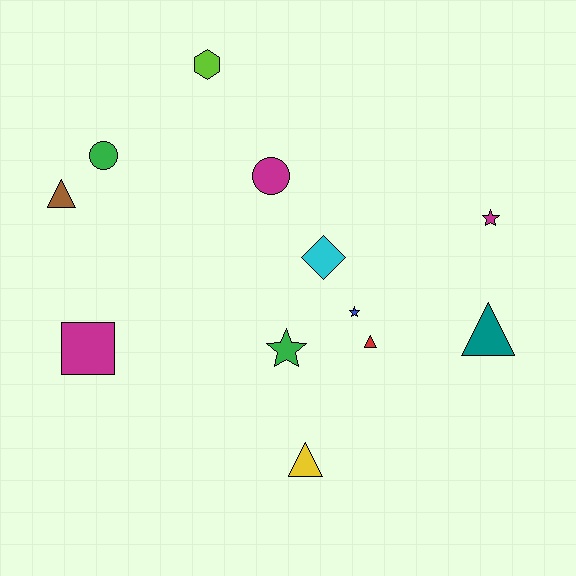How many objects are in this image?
There are 12 objects.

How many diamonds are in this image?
There is 1 diamond.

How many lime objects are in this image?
There is 1 lime object.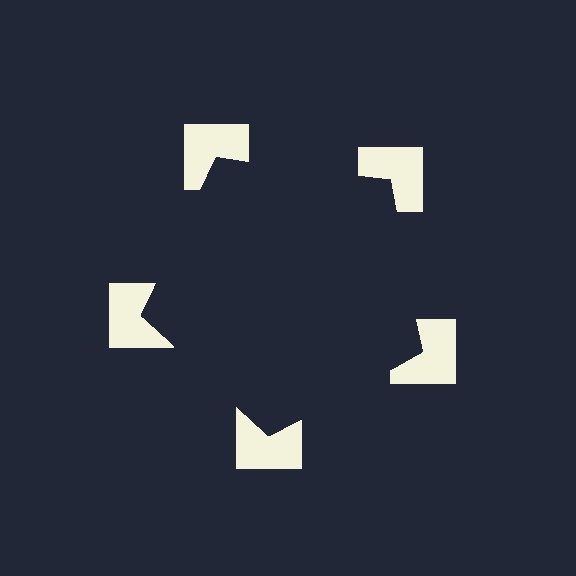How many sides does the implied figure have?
5 sides.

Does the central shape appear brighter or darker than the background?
It typically appears slightly darker than the background, even though no actual brightness change is drawn.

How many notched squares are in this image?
There are 5 — one at each vertex of the illusory pentagon.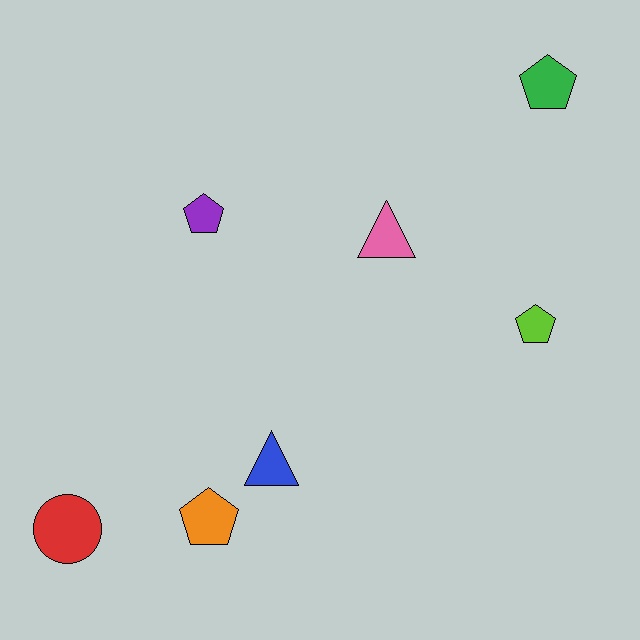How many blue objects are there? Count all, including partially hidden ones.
There is 1 blue object.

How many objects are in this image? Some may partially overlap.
There are 7 objects.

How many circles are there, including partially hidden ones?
There is 1 circle.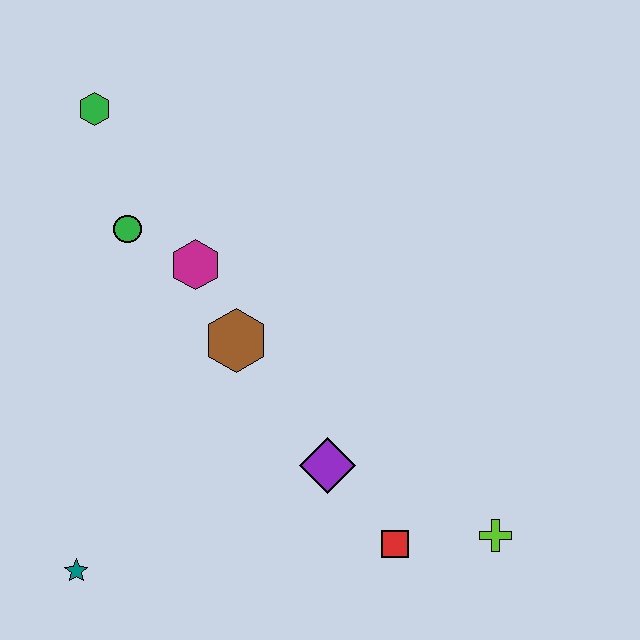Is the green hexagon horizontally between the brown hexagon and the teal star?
Yes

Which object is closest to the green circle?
The magenta hexagon is closest to the green circle.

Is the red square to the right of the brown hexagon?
Yes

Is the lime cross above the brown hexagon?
No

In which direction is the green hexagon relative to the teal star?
The green hexagon is above the teal star.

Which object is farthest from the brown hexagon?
The lime cross is farthest from the brown hexagon.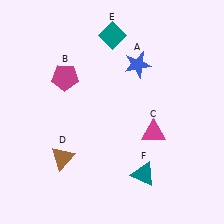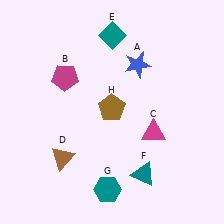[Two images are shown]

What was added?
A teal hexagon (G), a brown pentagon (H) were added in Image 2.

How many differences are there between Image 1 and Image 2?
There are 2 differences between the two images.